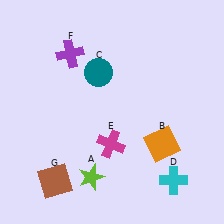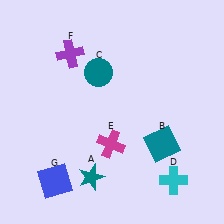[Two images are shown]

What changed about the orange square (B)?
In Image 1, B is orange. In Image 2, it changed to teal.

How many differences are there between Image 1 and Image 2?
There are 3 differences between the two images.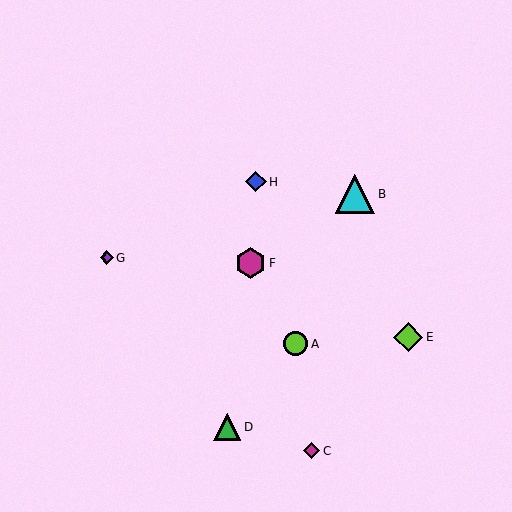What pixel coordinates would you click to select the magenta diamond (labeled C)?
Click at (311, 451) to select the magenta diamond C.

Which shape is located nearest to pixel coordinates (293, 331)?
The lime circle (labeled A) at (296, 344) is nearest to that location.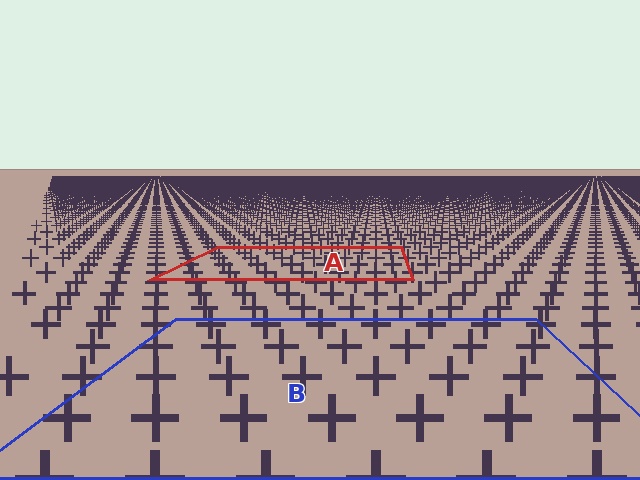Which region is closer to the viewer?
Region B is closer. The texture elements there are larger and more spread out.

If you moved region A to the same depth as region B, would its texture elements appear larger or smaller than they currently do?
They would appear larger. At a closer depth, the same texture elements are projected at a bigger on-screen size.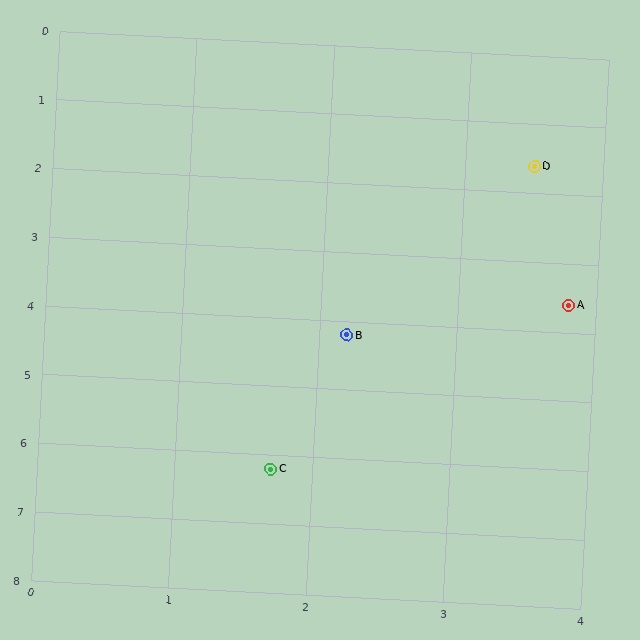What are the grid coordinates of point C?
Point C is at approximately (1.7, 6.2).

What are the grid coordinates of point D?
Point D is at approximately (3.5, 1.6).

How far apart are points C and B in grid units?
Points C and B are about 2.1 grid units apart.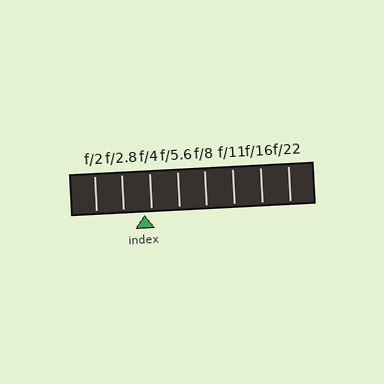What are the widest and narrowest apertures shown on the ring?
The widest aperture shown is f/2 and the narrowest is f/22.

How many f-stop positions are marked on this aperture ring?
There are 8 f-stop positions marked.